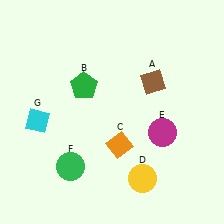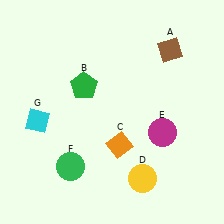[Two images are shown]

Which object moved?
The brown diamond (A) moved up.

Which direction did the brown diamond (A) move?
The brown diamond (A) moved up.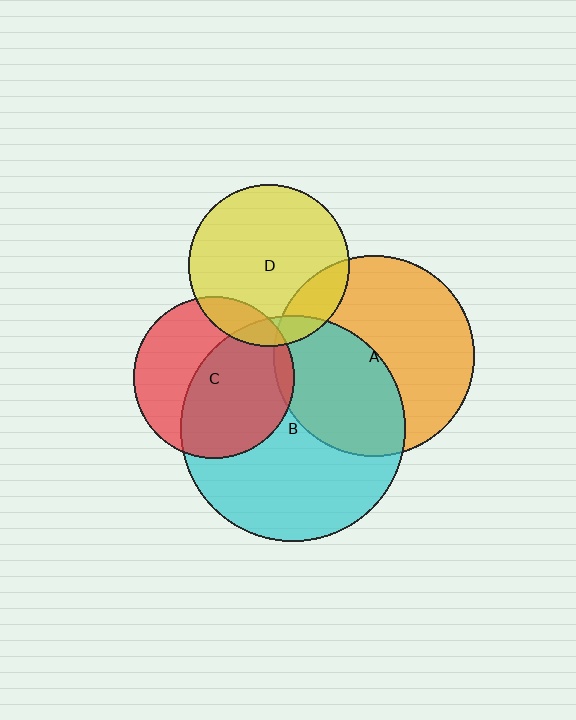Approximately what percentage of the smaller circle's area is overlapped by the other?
Approximately 10%.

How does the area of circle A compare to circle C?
Approximately 1.6 times.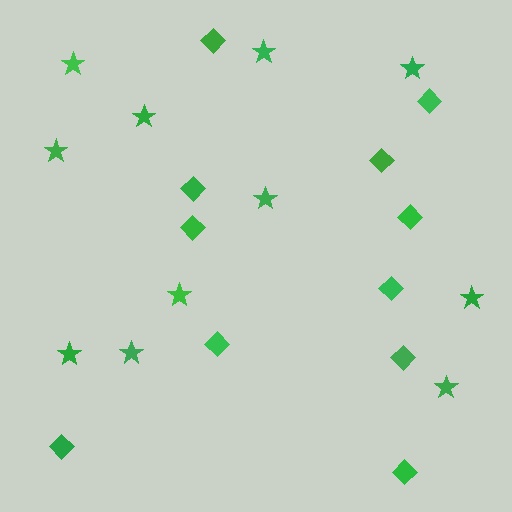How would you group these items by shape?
There are 2 groups: one group of stars (11) and one group of diamonds (11).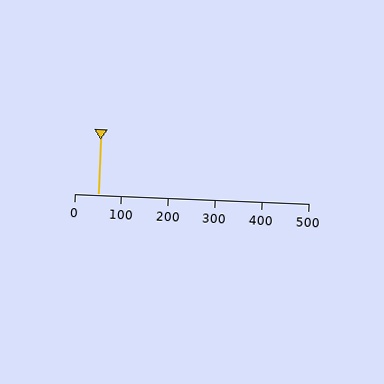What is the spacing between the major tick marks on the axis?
The major ticks are spaced 100 apart.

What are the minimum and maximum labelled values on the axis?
The axis runs from 0 to 500.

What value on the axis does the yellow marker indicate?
The marker indicates approximately 50.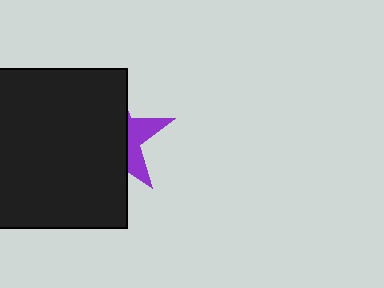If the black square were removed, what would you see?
You would see the complete purple star.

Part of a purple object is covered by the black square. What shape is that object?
It is a star.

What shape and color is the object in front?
The object in front is a black square.